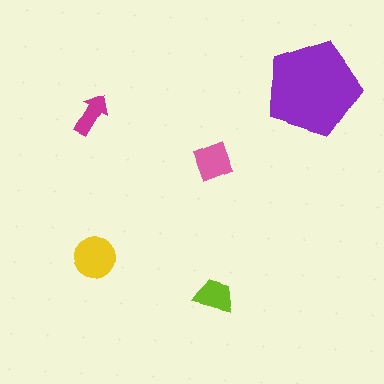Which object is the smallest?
The magenta arrow.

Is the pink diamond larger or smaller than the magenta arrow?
Larger.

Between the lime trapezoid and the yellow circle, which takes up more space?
The yellow circle.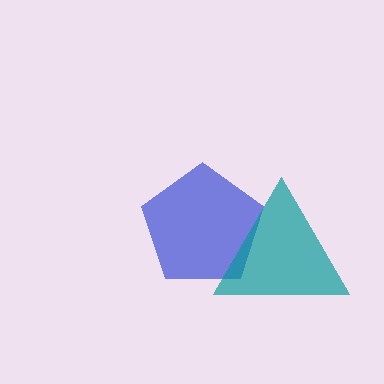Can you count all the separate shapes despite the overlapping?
Yes, there are 2 separate shapes.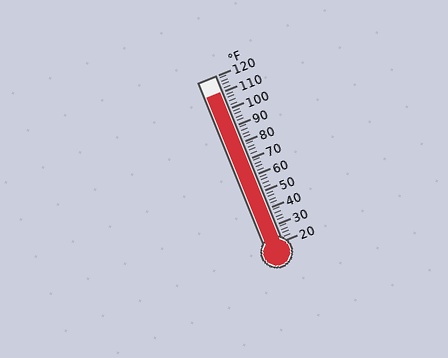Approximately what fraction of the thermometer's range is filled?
The thermometer is filled to approximately 90% of its range.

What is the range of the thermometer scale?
The thermometer scale ranges from 20°F to 120°F.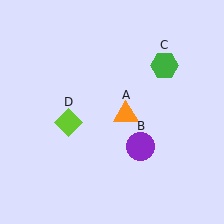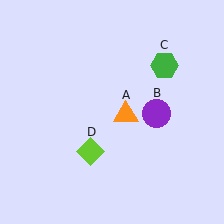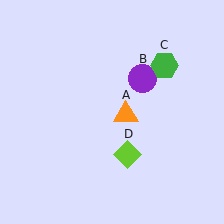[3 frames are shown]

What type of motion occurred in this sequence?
The purple circle (object B), lime diamond (object D) rotated counterclockwise around the center of the scene.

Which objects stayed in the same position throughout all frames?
Orange triangle (object A) and green hexagon (object C) remained stationary.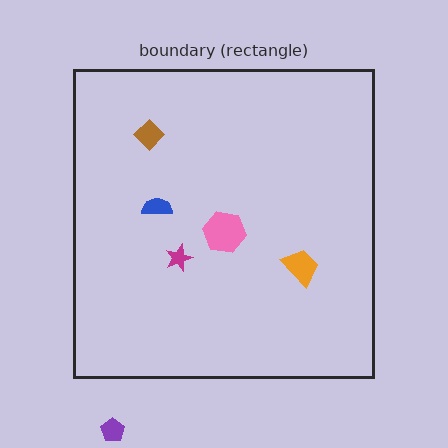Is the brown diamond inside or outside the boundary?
Inside.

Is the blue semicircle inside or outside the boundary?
Inside.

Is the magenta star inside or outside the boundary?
Inside.